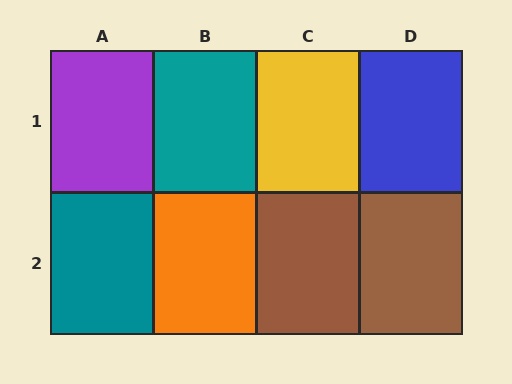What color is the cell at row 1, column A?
Purple.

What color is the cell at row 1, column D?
Blue.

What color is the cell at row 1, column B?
Teal.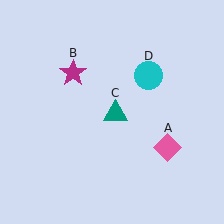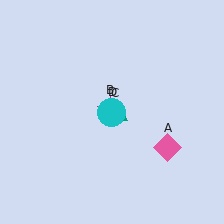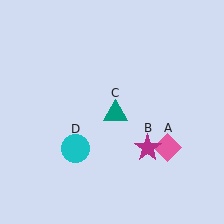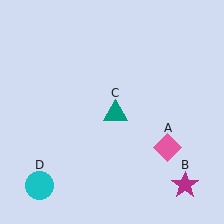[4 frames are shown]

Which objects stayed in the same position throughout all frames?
Pink diamond (object A) and teal triangle (object C) remained stationary.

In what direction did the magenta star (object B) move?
The magenta star (object B) moved down and to the right.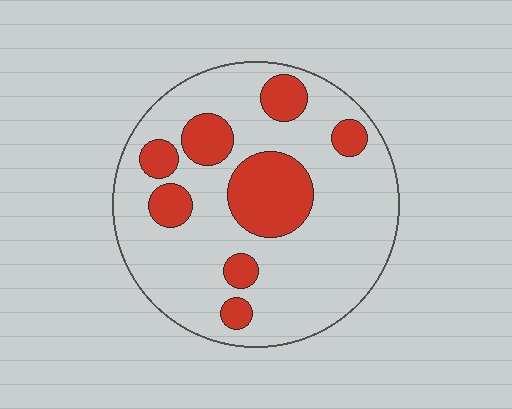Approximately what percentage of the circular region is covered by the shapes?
Approximately 25%.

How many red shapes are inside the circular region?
8.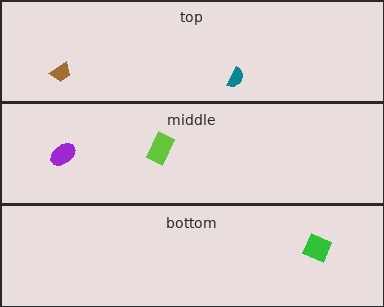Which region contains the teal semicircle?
The top region.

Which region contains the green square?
The bottom region.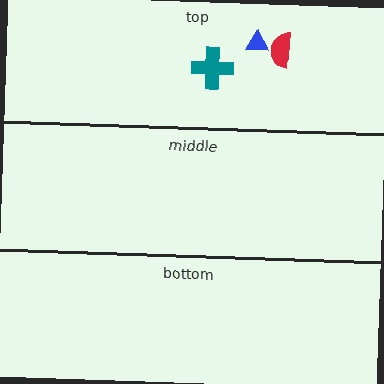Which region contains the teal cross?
The top region.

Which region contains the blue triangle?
The top region.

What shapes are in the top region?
The blue triangle, the red semicircle, the teal cross.